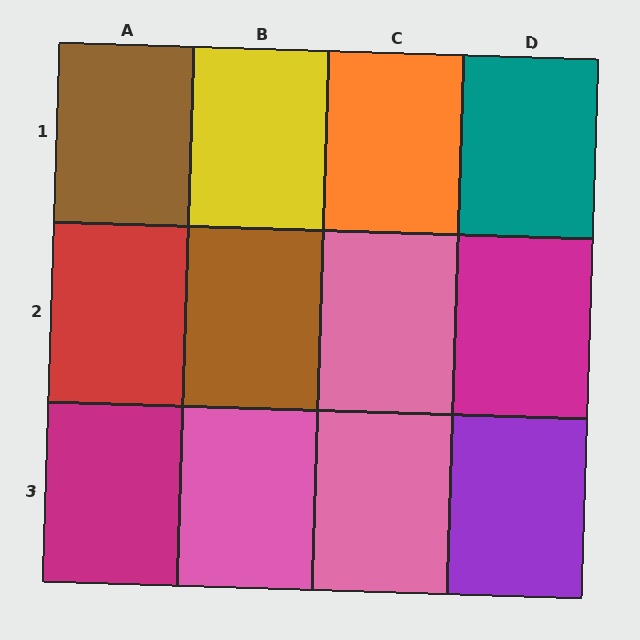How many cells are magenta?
2 cells are magenta.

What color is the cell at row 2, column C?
Pink.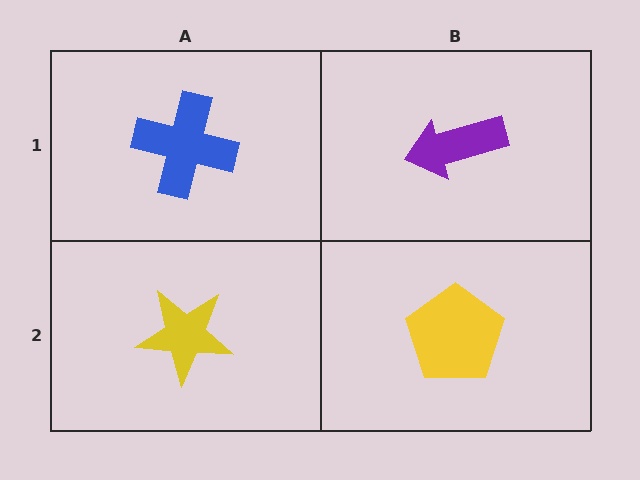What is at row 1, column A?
A blue cross.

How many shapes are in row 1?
2 shapes.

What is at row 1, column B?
A purple arrow.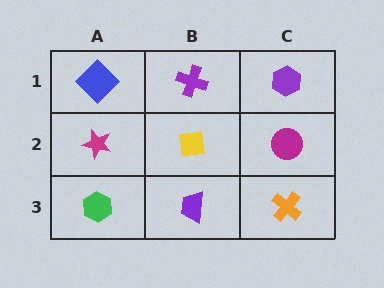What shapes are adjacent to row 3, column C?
A magenta circle (row 2, column C), a purple trapezoid (row 3, column B).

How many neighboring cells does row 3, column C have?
2.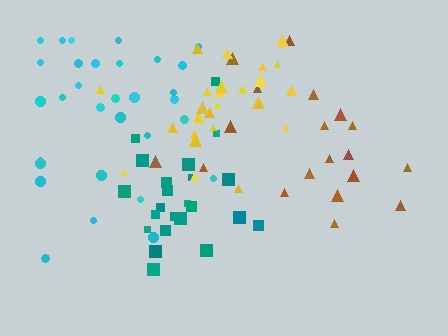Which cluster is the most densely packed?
Teal.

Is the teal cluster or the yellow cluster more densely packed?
Teal.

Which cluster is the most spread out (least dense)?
Brown.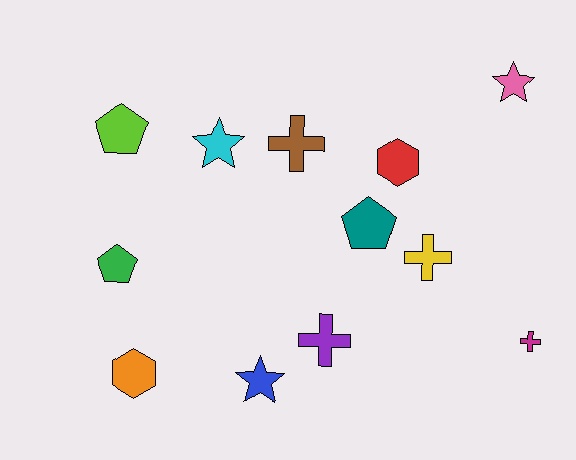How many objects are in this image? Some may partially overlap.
There are 12 objects.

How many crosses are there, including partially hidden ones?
There are 4 crosses.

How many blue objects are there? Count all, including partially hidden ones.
There is 1 blue object.